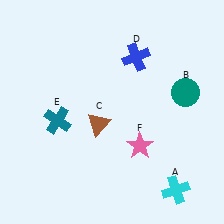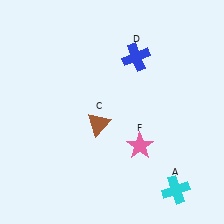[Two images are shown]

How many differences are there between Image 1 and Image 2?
There are 2 differences between the two images.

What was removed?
The teal circle (B), the teal cross (E) were removed in Image 2.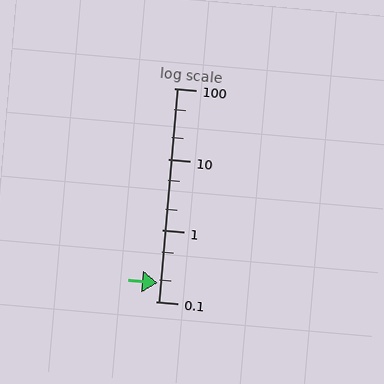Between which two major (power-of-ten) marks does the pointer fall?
The pointer is between 0.1 and 1.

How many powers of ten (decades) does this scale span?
The scale spans 3 decades, from 0.1 to 100.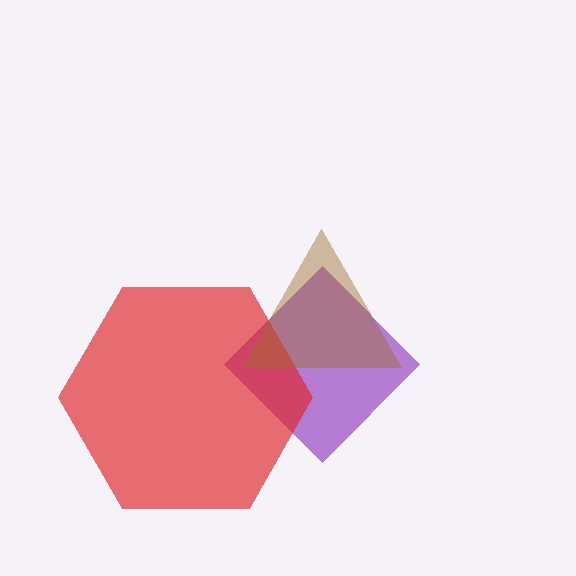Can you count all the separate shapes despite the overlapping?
Yes, there are 3 separate shapes.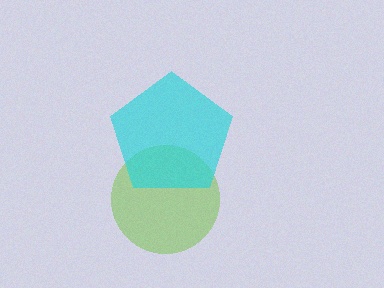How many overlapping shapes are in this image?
There are 2 overlapping shapes in the image.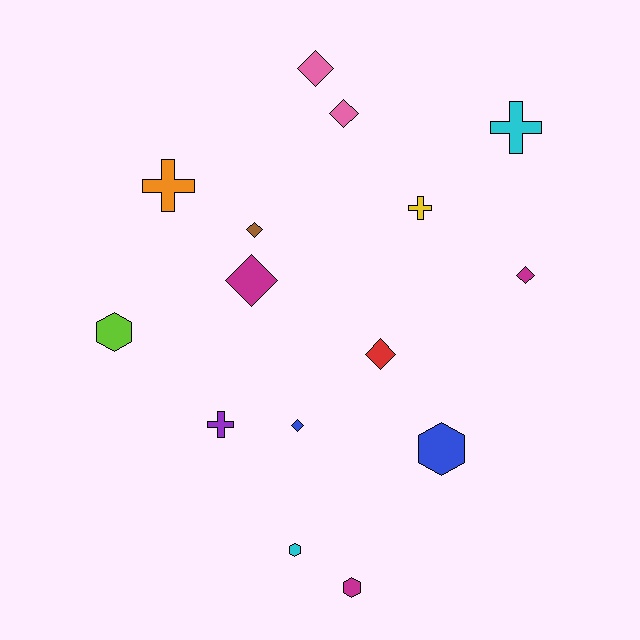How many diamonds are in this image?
There are 7 diamonds.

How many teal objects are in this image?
There are no teal objects.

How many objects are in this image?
There are 15 objects.